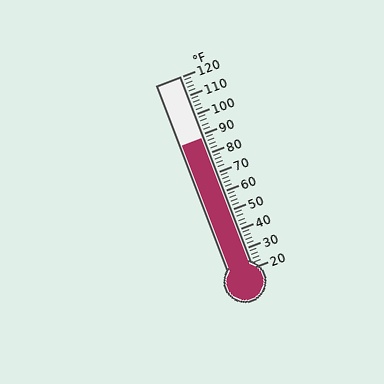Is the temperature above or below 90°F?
The temperature is below 90°F.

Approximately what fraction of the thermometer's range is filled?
The thermometer is filled to approximately 70% of its range.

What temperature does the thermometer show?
The thermometer shows approximately 88°F.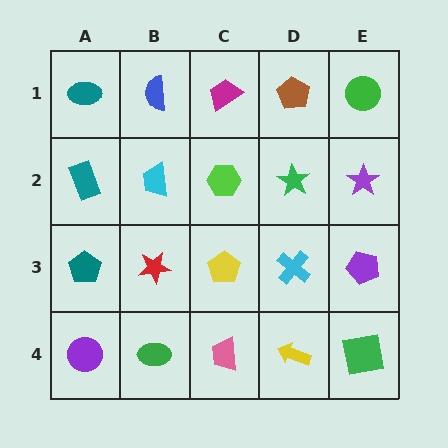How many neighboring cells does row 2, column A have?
3.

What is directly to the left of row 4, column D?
A pink trapezoid.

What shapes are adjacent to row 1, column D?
A green star (row 2, column D), a magenta trapezoid (row 1, column C), a green circle (row 1, column E).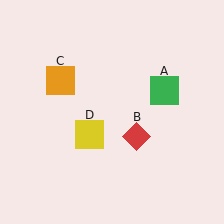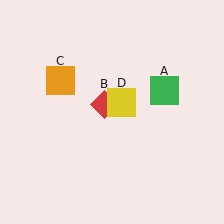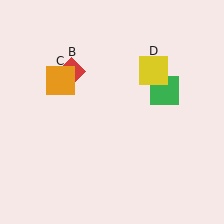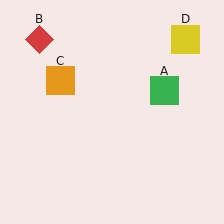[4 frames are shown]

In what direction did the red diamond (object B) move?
The red diamond (object B) moved up and to the left.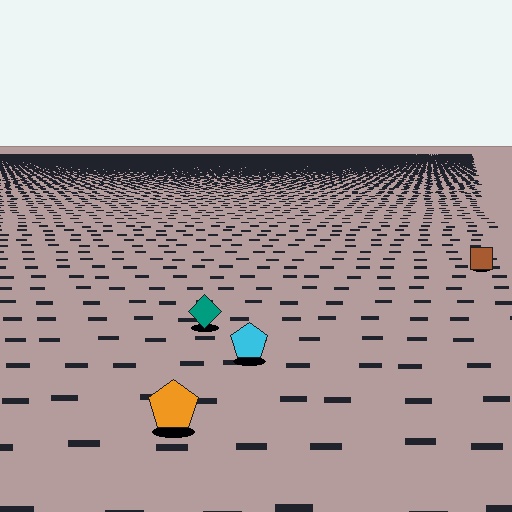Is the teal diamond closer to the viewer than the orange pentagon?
No. The orange pentagon is closer — you can tell from the texture gradient: the ground texture is coarser near it.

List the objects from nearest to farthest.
From nearest to farthest: the orange pentagon, the cyan pentagon, the teal diamond, the brown square.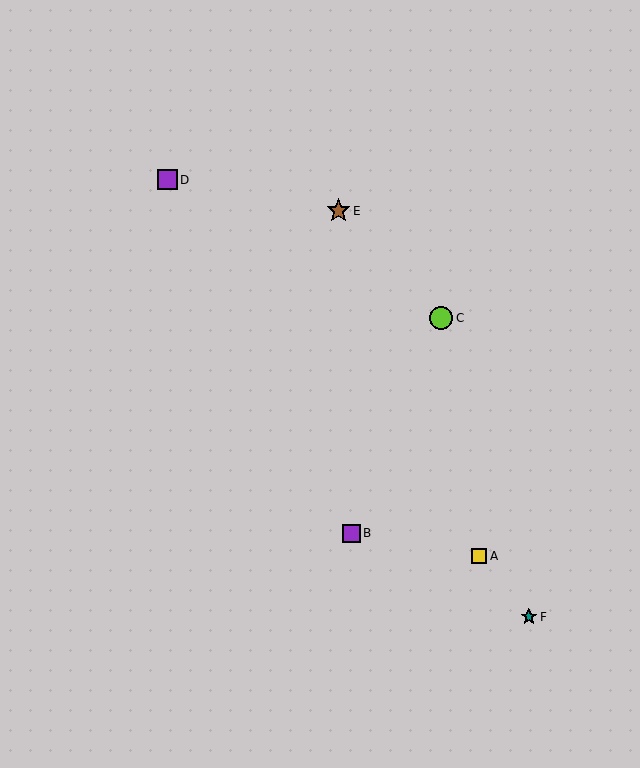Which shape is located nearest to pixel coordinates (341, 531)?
The purple square (labeled B) at (351, 533) is nearest to that location.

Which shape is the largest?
The brown star (labeled E) is the largest.